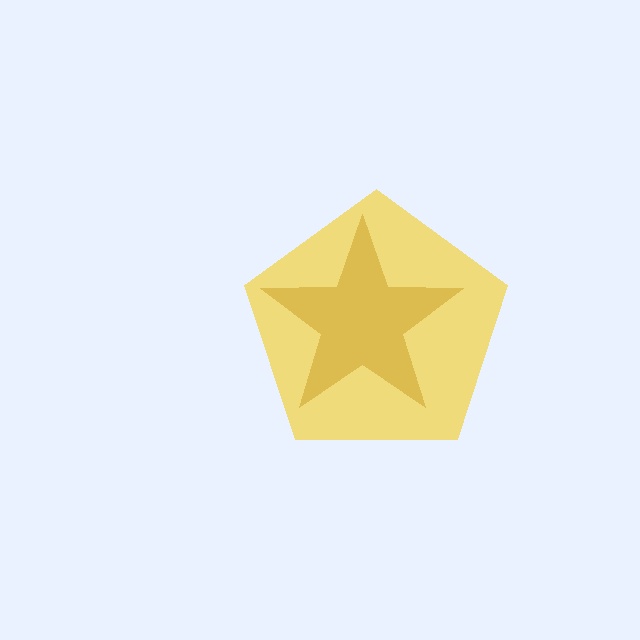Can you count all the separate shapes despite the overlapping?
Yes, there are 2 separate shapes.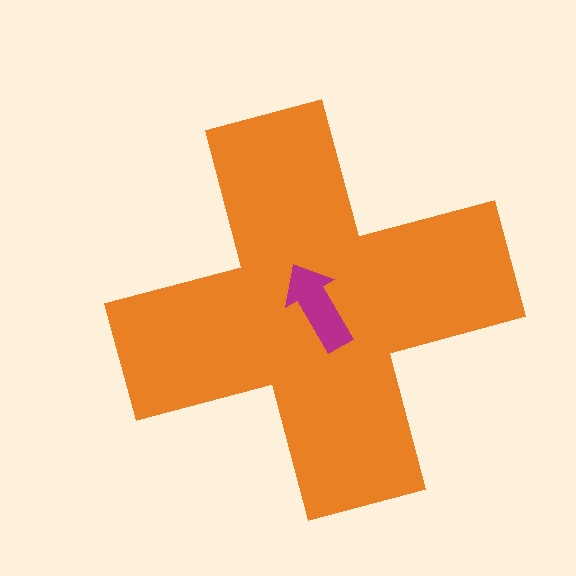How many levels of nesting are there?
2.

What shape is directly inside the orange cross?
The magenta arrow.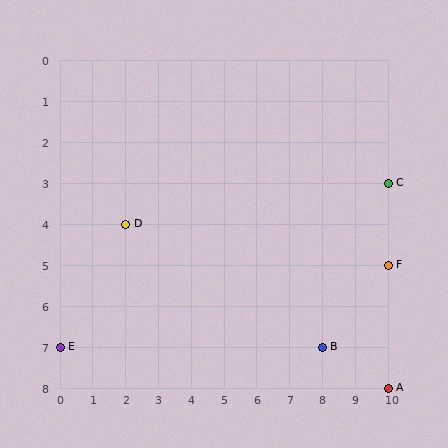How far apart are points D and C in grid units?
Points D and C are 8 columns and 1 row apart (about 8.1 grid units diagonally).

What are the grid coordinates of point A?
Point A is at grid coordinates (10, 8).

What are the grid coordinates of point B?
Point B is at grid coordinates (8, 7).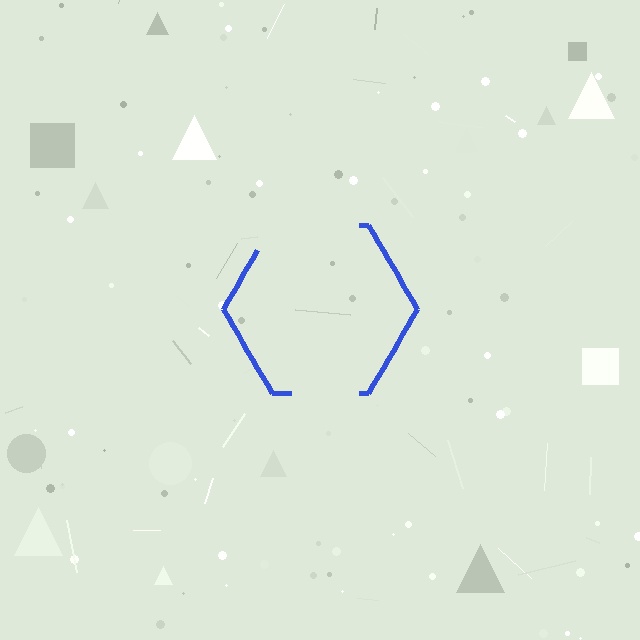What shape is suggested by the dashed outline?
The dashed outline suggests a hexagon.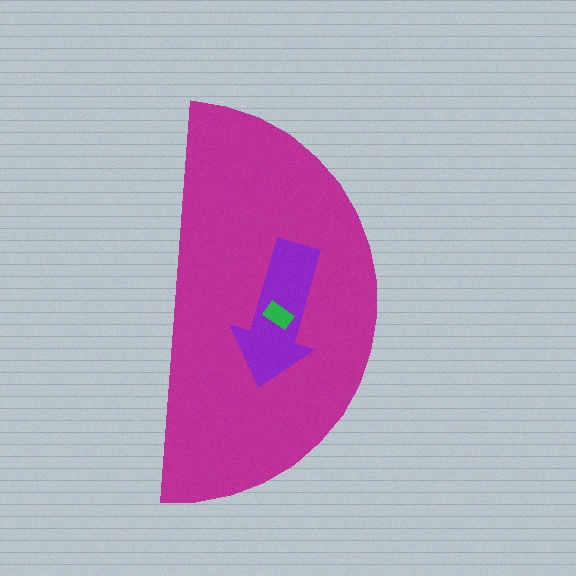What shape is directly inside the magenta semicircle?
The purple arrow.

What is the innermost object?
The green rectangle.